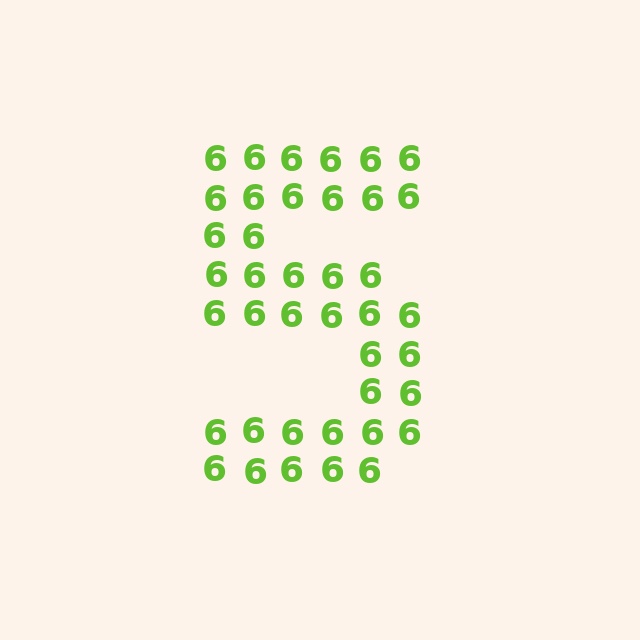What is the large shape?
The large shape is the digit 5.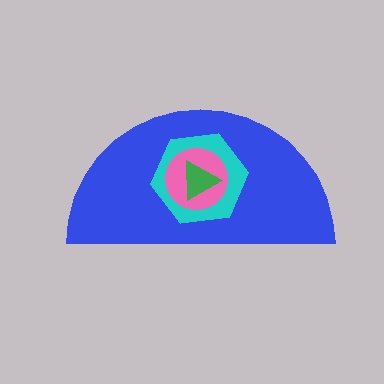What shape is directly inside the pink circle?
The green triangle.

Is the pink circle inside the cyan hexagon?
Yes.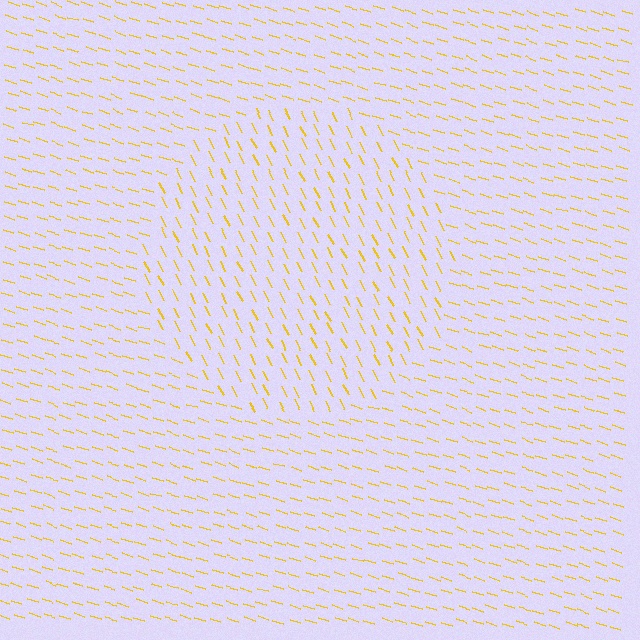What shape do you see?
I see a circle.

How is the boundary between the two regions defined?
The boundary is defined purely by a change in line orientation (approximately 45 degrees difference). All lines are the same color and thickness.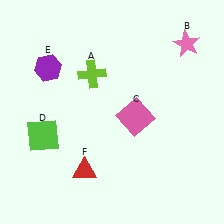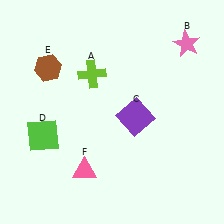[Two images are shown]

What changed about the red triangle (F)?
In Image 1, F is red. In Image 2, it changed to pink.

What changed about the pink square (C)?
In Image 1, C is pink. In Image 2, it changed to purple.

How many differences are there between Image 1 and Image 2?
There are 3 differences between the two images.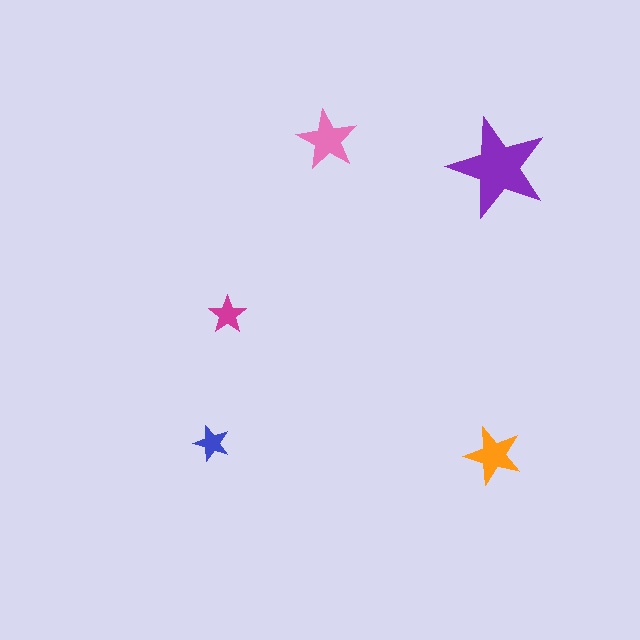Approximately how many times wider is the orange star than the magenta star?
About 1.5 times wider.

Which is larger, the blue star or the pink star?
The pink one.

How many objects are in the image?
There are 5 objects in the image.